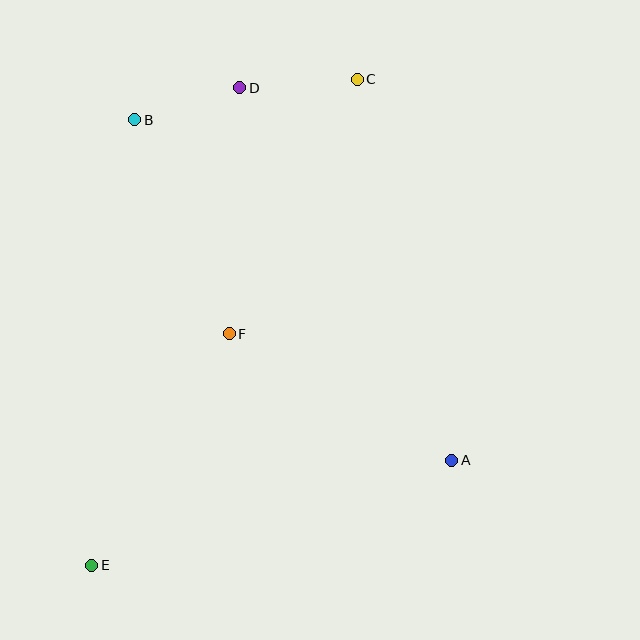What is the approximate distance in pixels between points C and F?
The distance between C and F is approximately 285 pixels.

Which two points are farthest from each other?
Points C and E are farthest from each other.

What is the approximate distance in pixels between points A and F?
The distance between A and F is approximately 256 pixels.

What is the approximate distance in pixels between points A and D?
The distance between A and D is approximately 429 pixels.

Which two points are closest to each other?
Points B and D are closest to each other.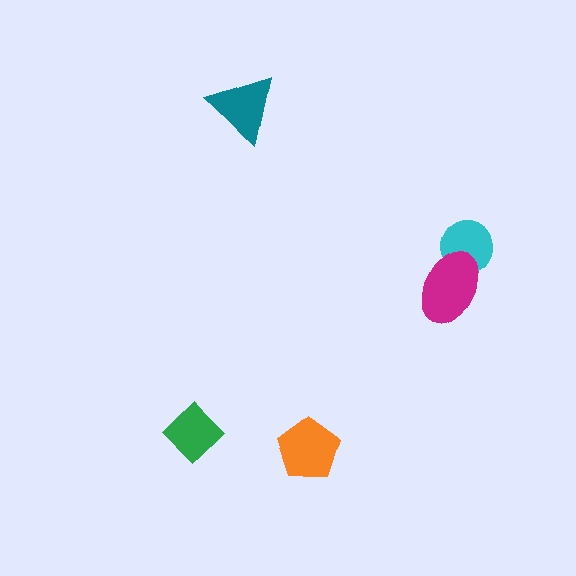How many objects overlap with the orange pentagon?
0 objects overlap with the orange pentagon.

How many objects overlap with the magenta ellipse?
1 object overlaps with the magenta ellipse.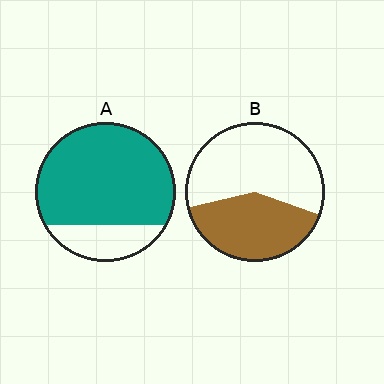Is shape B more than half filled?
No.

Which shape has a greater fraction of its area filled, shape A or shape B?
Shape A.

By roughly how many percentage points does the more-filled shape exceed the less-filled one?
By roughly 40 percentage points (A over B).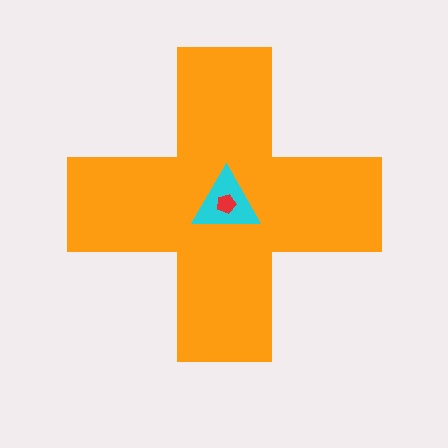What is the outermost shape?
The orange cross.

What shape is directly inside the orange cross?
The cyan triangle.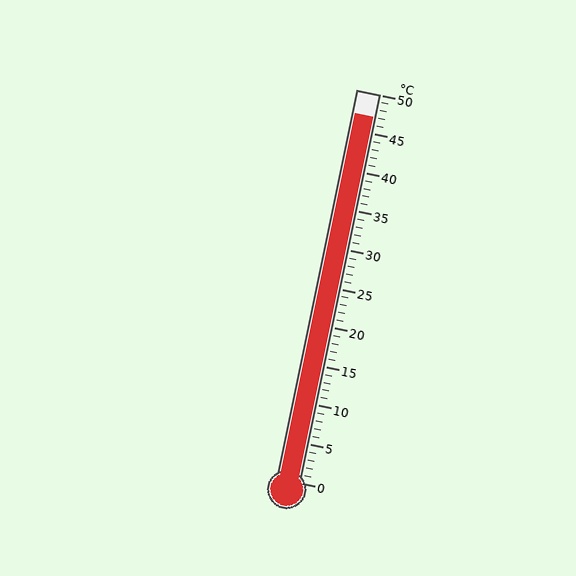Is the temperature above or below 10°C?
The temperature is above 10°C.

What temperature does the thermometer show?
The thermometer shows approximately 47°C.